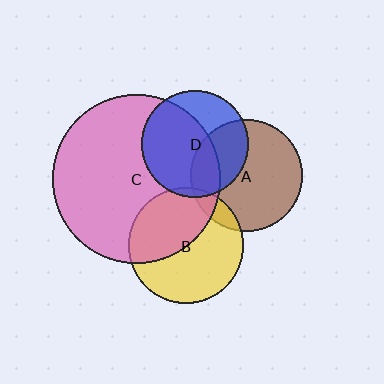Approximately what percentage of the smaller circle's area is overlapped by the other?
Approximately 60%.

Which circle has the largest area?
Circle C (pink).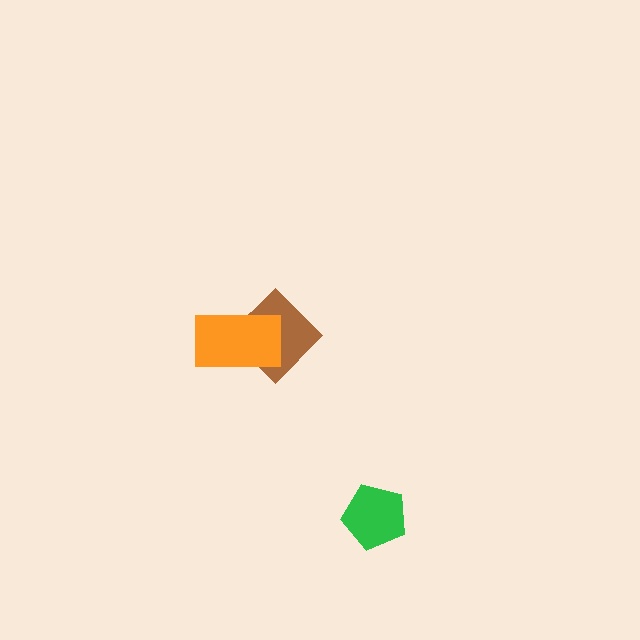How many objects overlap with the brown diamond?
1 object overlaps with the brown diamond.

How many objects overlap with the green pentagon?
0 objects overlap with the green pentagon.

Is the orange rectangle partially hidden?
No, no other shape covers it.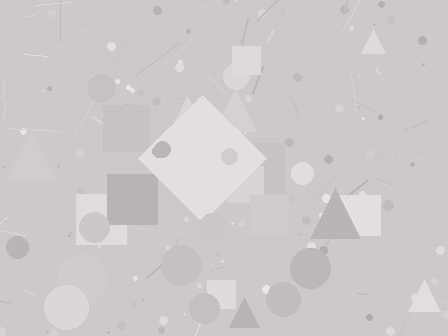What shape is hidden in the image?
A diamond is hidden in the image.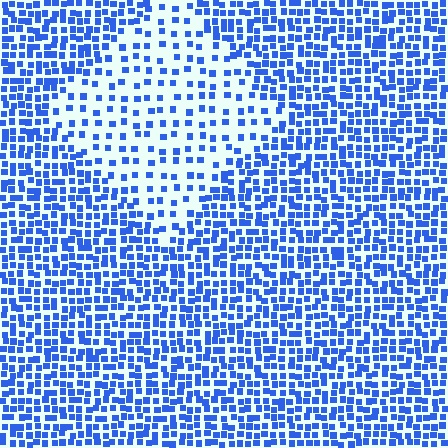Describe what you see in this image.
The image contains small blue elements arranged at two different densities. A diamond-shaped region is visible where the elements are less densely packed than the surrounding area.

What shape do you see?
I see a diamond.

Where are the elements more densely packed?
The elements are more densely packed outside the diamond boundary.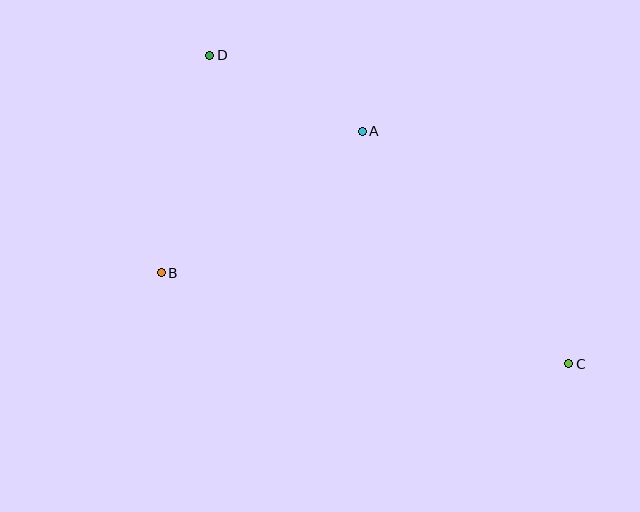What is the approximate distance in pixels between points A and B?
The distance between A and B is approximately 246 pixels.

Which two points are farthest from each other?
Points C and D are farthest from each other.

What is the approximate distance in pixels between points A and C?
The distance between A and C is approximately 311 pixels.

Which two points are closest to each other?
Points A and D are closest to each other.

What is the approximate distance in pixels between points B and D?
The distance between B and D is approximately 223 pixels.